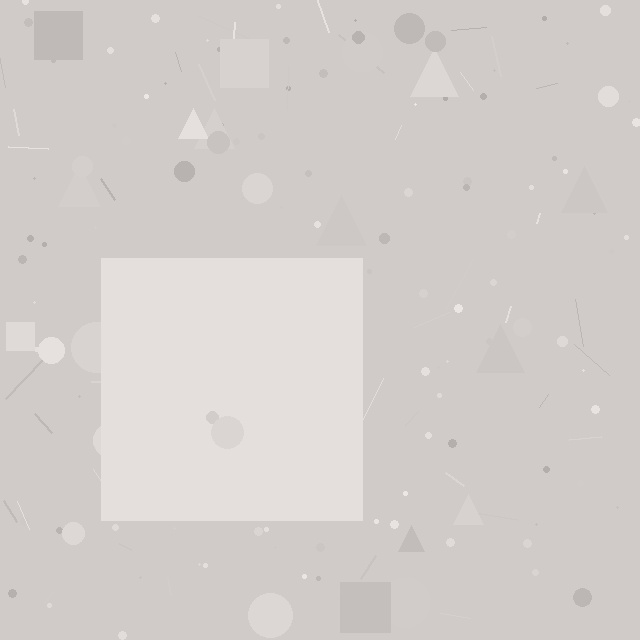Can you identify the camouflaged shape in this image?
The camouflaged shape is a square.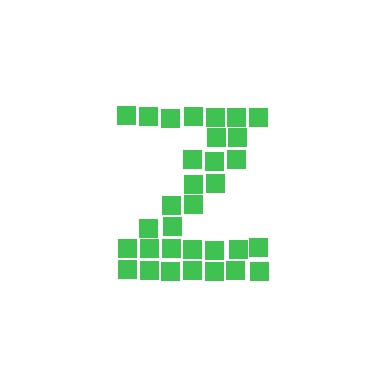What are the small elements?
The small elements are squares.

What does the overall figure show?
The overall figure shows the letter Z.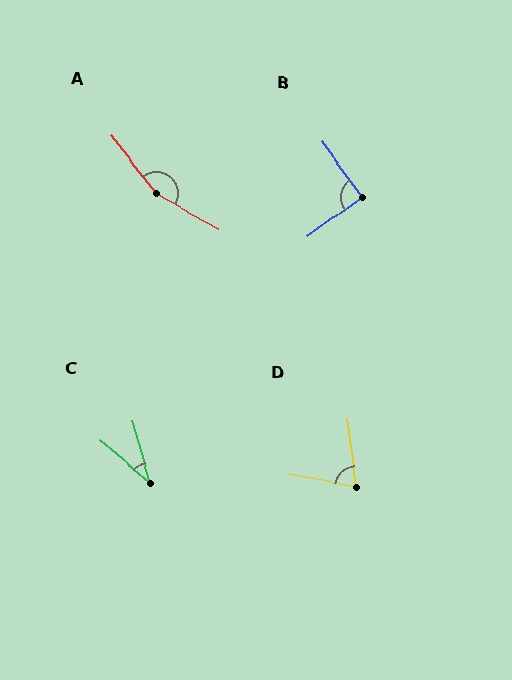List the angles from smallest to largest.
C (34°), D (73°), B (90°), A (158°).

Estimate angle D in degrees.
Approximately 73 degrees.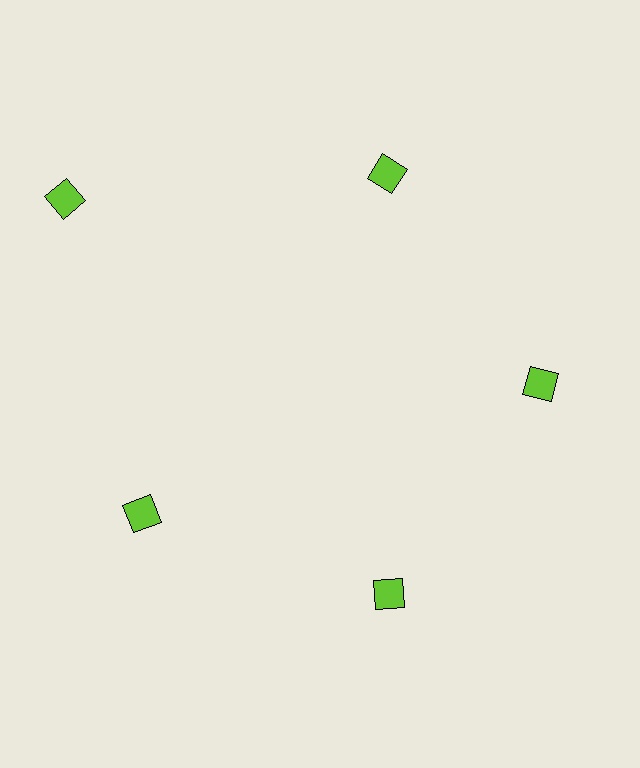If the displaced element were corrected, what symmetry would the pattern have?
It would have 5-fold rotational symmetry — the pattern would map onto itself every 72 degrees.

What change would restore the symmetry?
The symmetry would be restored by moving it inward, back onto the ring so that all 5 diamonds sit at equal angles and equal distance from the center.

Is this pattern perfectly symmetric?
No. The 5 lime diamonds are arranged in a ring, but one element near the 10 o'clock position is pushed outward from the center, breaking the 5-fold rotational symmetry.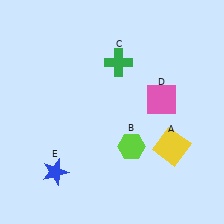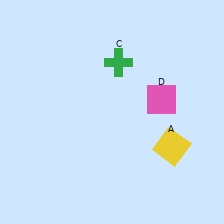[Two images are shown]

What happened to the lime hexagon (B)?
The lime hexagon (B) was removed in Image 2. It was in the bottom-right area of Image 1.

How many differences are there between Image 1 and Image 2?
There are 2 differences between the two images.